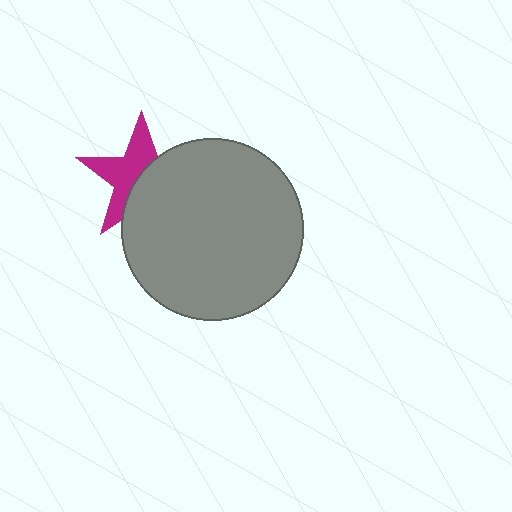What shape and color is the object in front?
The object in front is a gray circle.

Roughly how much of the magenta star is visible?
About half of it is visible (roughly 51%).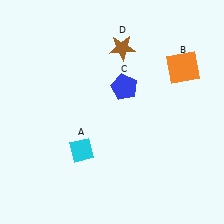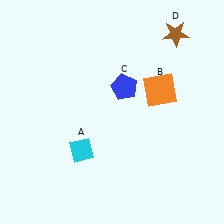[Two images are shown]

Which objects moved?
The objects that moved are: the orange square (B), the brown star (D).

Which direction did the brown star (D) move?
The brown star (D) moved right.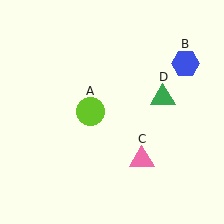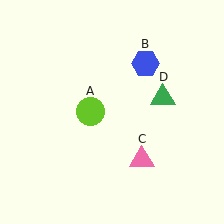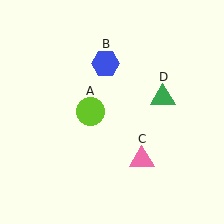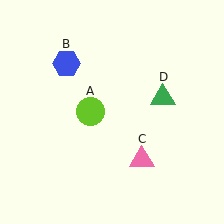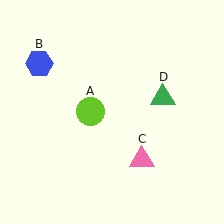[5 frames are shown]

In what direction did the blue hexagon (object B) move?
The blue hexagon (object B) moved left.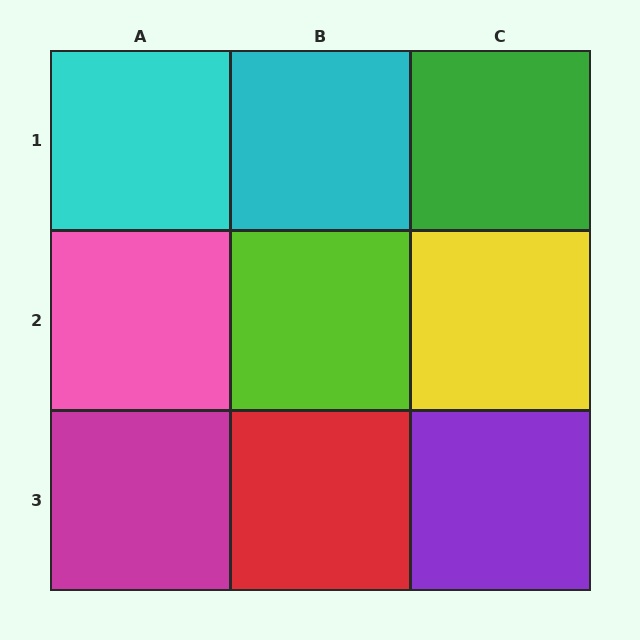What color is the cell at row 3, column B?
Red.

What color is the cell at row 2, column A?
Pink.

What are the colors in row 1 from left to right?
Cyan, cyan, green.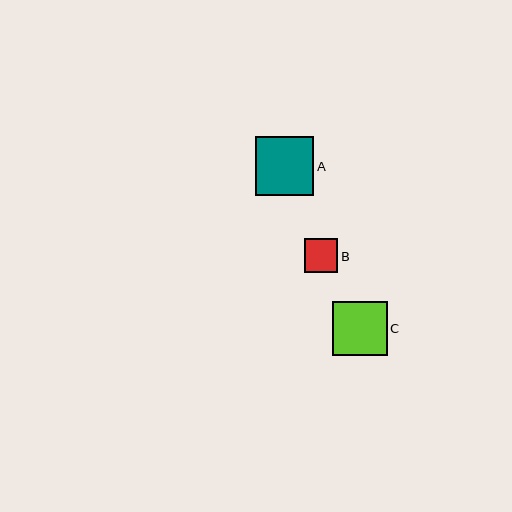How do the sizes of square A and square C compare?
Square A and square C are approximately the same size.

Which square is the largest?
Square A is the largest with a size of approximately 59 pixels.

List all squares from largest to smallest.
From largest to smallest: A, C, B.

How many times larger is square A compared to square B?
Square A is approximately 1.7 times the size of square B.